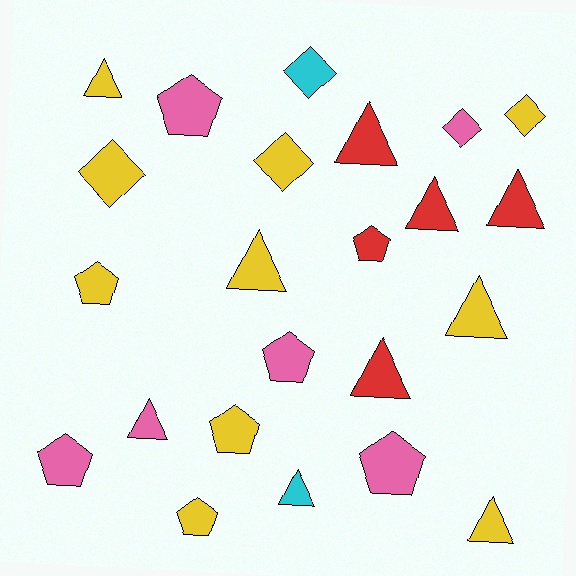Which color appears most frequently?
Yellow, with 10 objects.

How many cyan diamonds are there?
There is 1 cyan diamond.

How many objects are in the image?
There are 23 objects.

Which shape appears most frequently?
Triangle, with 10 objects.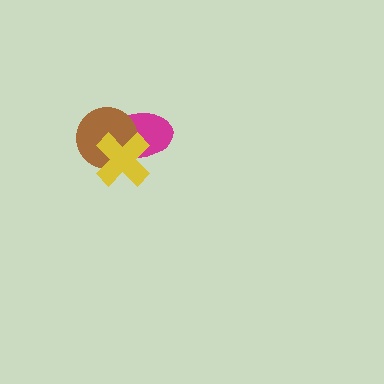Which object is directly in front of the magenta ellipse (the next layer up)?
The brown circle is directly in front of the magenta ellipse.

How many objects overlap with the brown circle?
2 objects overlap with the brown circle.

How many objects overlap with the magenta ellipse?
2 objects overlap with the magenta ellipse.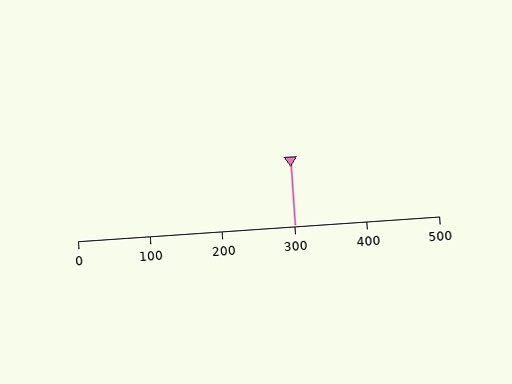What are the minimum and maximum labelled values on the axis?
The axis runs from 0 to 500.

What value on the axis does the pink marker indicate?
The marker indicates approximately 300.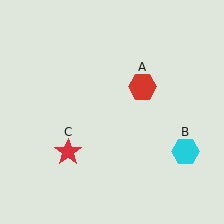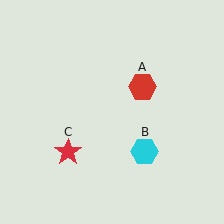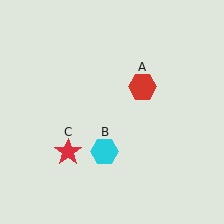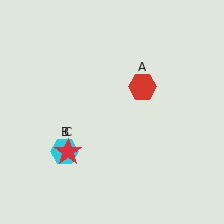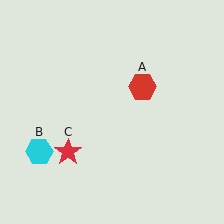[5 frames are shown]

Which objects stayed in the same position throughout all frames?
Red hexagon (object A) and red star (object C) remained stationary.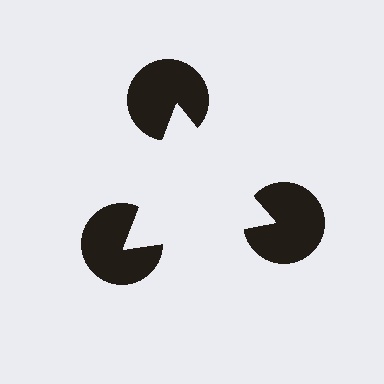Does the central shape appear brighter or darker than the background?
It typically appears slightly brighter than the background, even though no actual brightness change is drawn.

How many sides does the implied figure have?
3 sides.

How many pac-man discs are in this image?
There are 3 — one at each vertex of the illusory triangle.